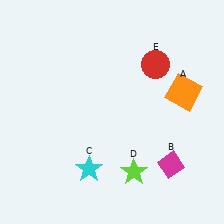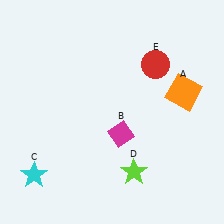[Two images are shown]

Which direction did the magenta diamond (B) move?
The magenta diamond (B) moved left.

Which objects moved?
The objects that moved are: the magenta diamond (B), the cyan star (C).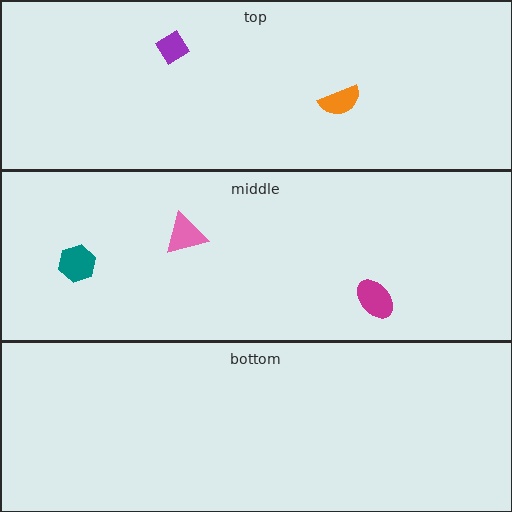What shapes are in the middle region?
The teal hexagon, the pink triangle, the magenta ellipse.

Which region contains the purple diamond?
The top region.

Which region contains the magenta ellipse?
The middle region.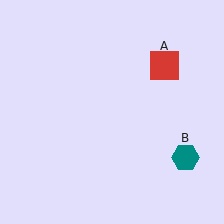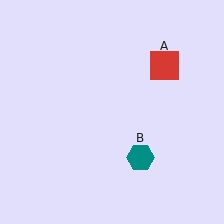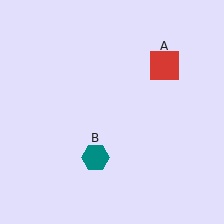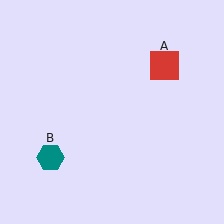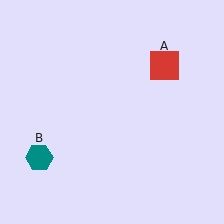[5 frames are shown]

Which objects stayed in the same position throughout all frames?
Red square (object A) remained stationary.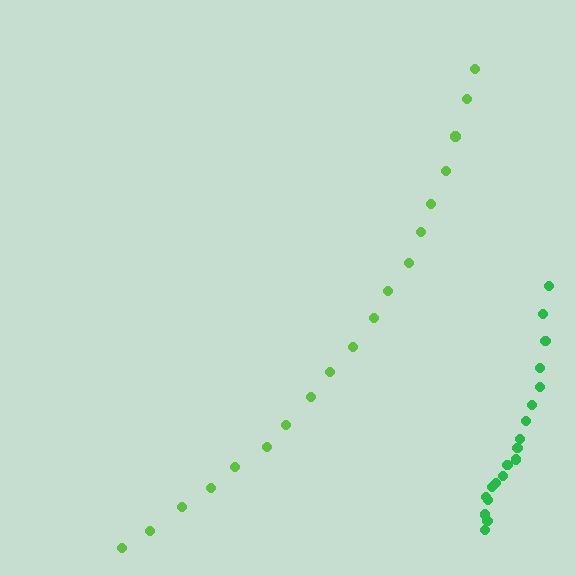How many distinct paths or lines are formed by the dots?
There are 2 distinct paths.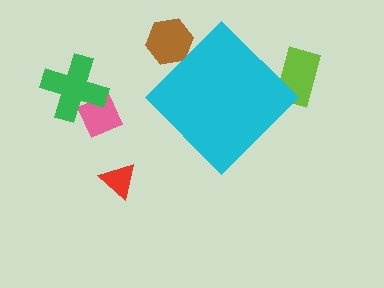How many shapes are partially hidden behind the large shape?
2 shapes are partially hidden.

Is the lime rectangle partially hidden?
Yes, the lime rectangle is partially hidden behind the cyan diamond.